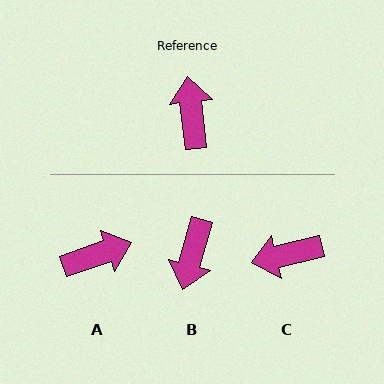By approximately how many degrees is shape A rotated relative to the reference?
Approximately 77 degrees clockwise.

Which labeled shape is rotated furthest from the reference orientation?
B, about 158 degrees away.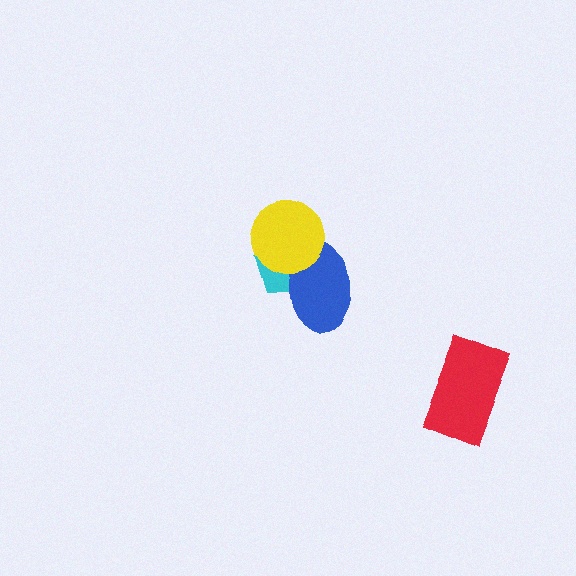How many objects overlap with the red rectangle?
0 objects overlap with the red rectangle.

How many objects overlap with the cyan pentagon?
2 objects overlap with the cyan pentagon.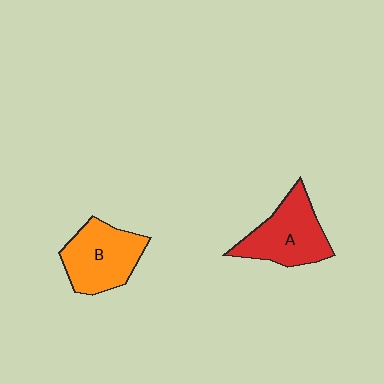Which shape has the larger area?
Shape A (red).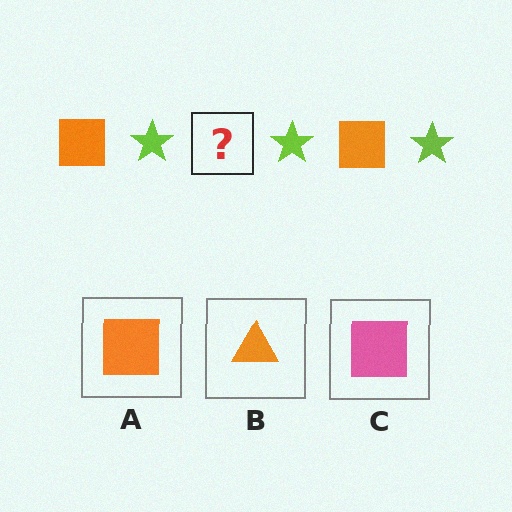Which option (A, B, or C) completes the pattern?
A.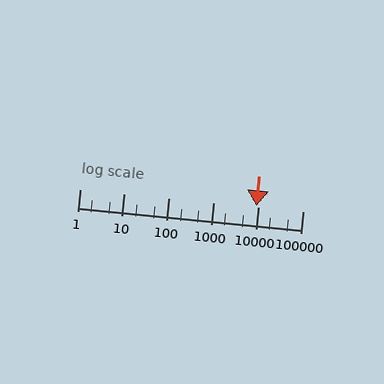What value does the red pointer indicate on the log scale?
The pointer indicates approximately 9400.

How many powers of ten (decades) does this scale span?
The scale spans 5 decades, from 1 to 100000.